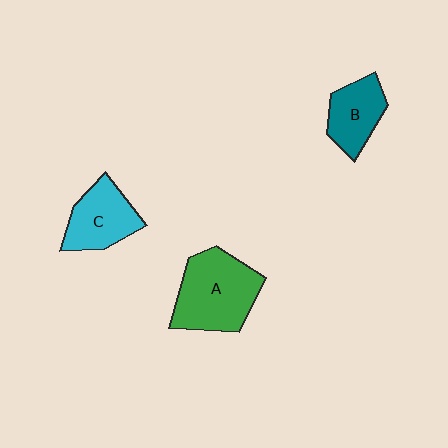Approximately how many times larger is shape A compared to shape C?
Approximately 1.5 times.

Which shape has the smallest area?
Shape B (teal).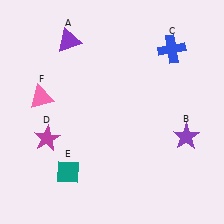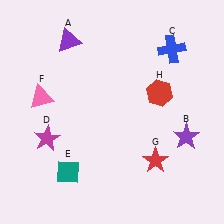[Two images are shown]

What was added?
A red star (G), a red hexagon (H) were added in Image 2.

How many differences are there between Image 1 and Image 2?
There are 2 differences between the two images.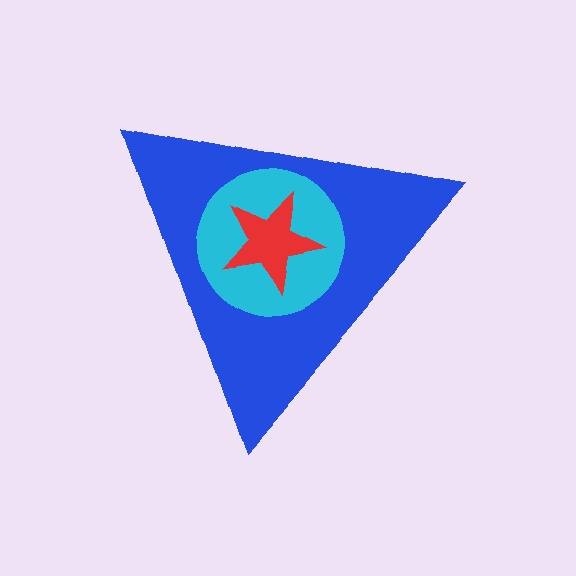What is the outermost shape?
The blue triangle.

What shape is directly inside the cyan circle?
The red star.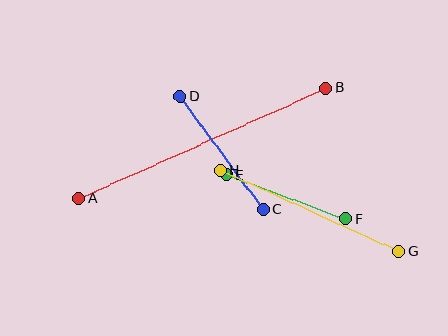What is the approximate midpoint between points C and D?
The midpoint is at approximately (222, 153) pixels.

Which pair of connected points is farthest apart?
Points A and B are farthest apart.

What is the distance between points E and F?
The distance is approximately 128 pixels.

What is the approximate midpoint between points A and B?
The midpoint is at approximately (202, 143) pixels.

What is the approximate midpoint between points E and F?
The midpoint is at approximately (286, 197) pixels.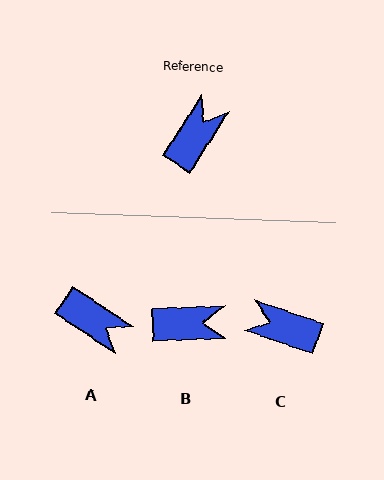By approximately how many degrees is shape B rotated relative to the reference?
Approximately 56 degrees clockwise.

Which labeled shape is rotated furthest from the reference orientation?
C, about 103 degrees away.